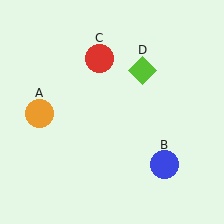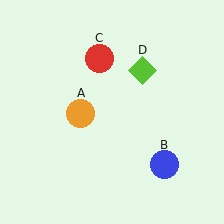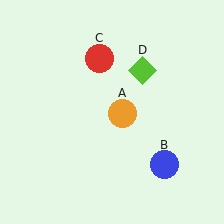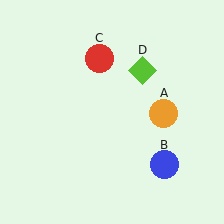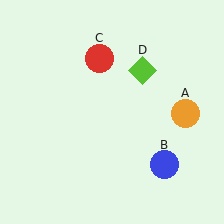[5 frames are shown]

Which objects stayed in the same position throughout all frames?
Blue circle (object B) and red circle (object C) and lime diamond (object D) remained stationary.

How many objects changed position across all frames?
1 object changed position: orange circle (object A).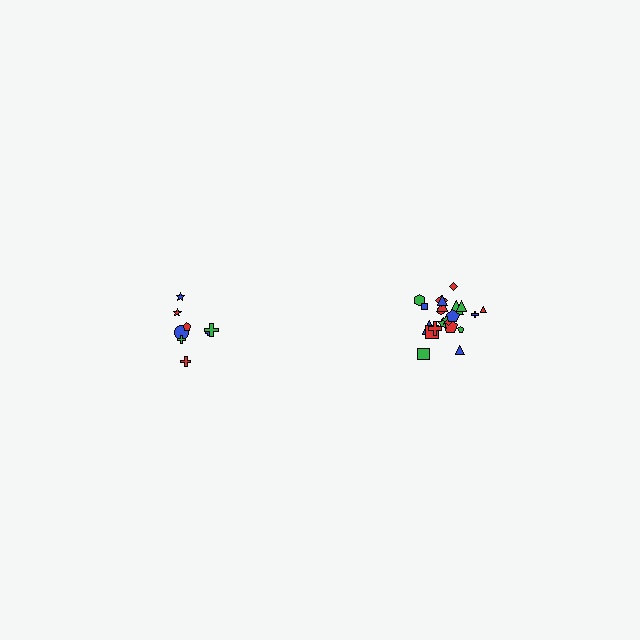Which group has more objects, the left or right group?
The right group.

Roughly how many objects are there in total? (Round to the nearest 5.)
Roughly 30 objects in total.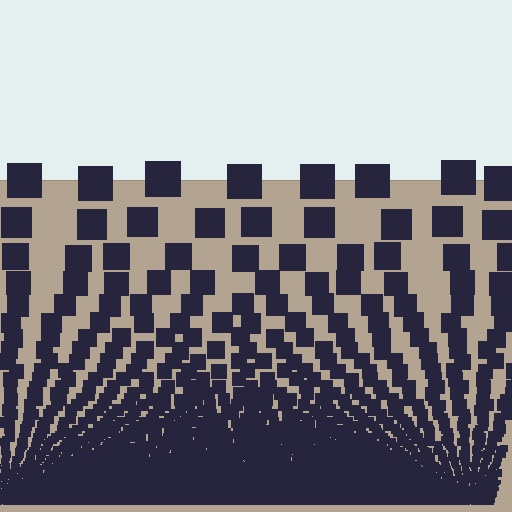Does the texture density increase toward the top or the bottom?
Density increases toward the bottom.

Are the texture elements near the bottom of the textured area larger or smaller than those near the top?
Smaller. The gradient is inverted — elements near the bottom are smaller and denser.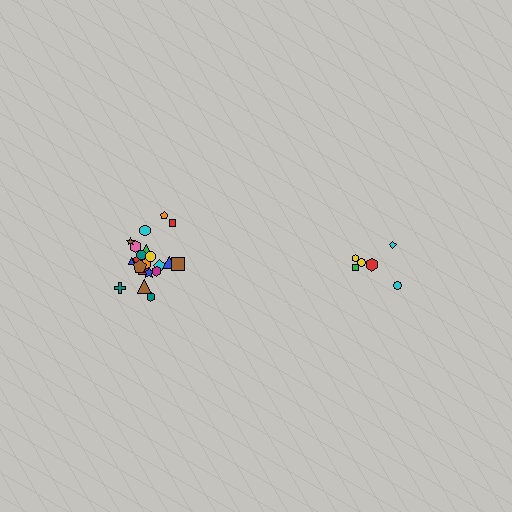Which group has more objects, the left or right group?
The left group.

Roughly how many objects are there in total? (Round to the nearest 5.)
Roughly 30 objects in total.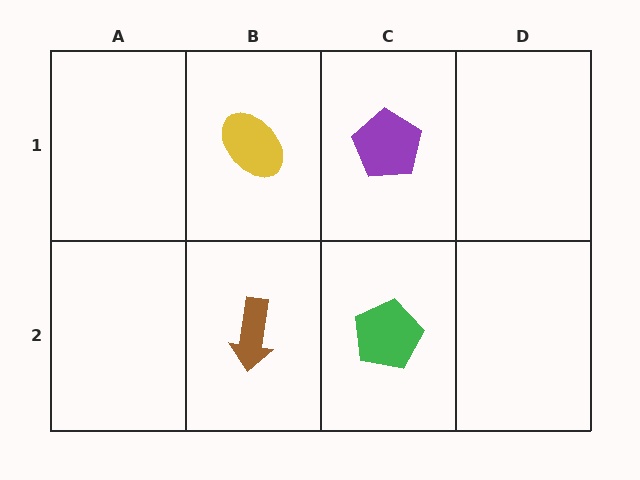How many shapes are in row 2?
2 shapes.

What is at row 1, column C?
A purple pentagon.